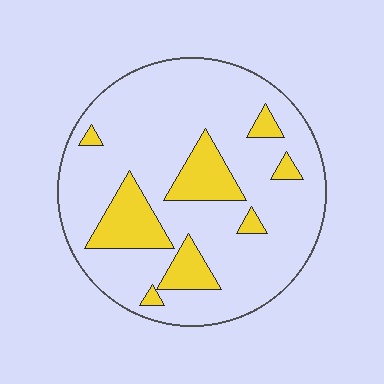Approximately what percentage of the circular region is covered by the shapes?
Approximately 20%.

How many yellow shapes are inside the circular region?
8.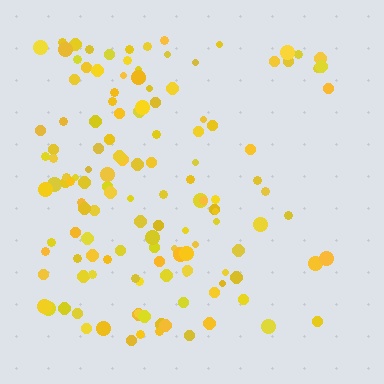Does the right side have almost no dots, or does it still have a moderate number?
Still a moderate number, just noticeably fewer than the left.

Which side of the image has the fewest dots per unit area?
The right.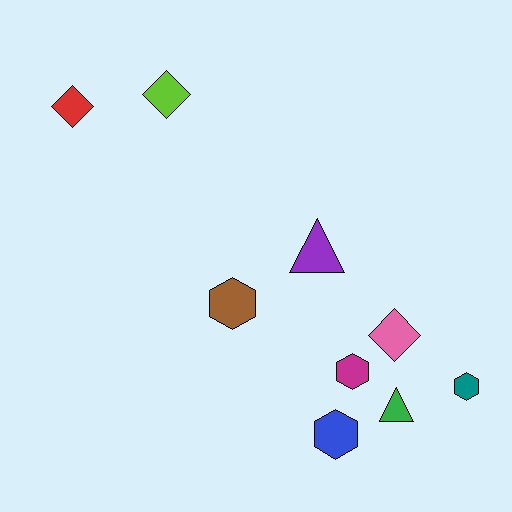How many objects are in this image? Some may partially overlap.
There are 9 objects.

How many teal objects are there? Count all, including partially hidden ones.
There is 1 teal object.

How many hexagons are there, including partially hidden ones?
There are 4 hexagons.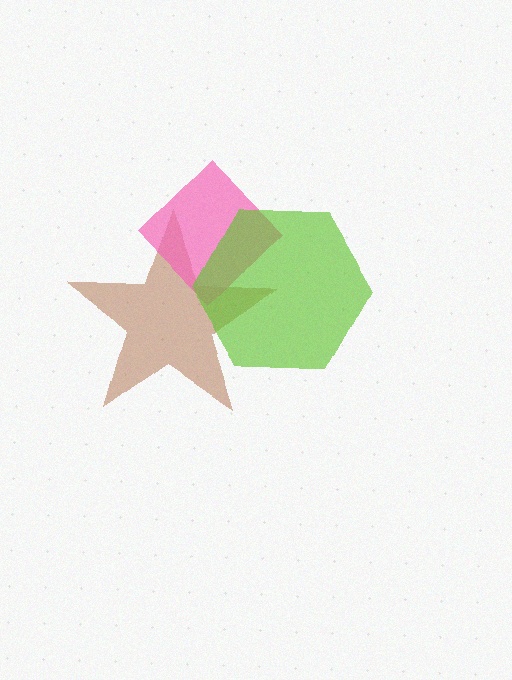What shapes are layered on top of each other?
The layered shapes are: a brown star, a pink diamond, a lime hexagon.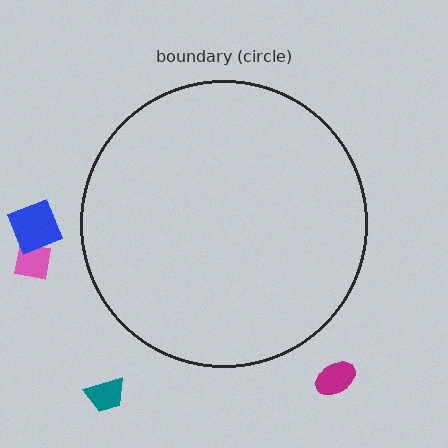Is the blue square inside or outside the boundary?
Outside.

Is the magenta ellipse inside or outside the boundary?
Outside.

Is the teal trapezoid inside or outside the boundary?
Outside.